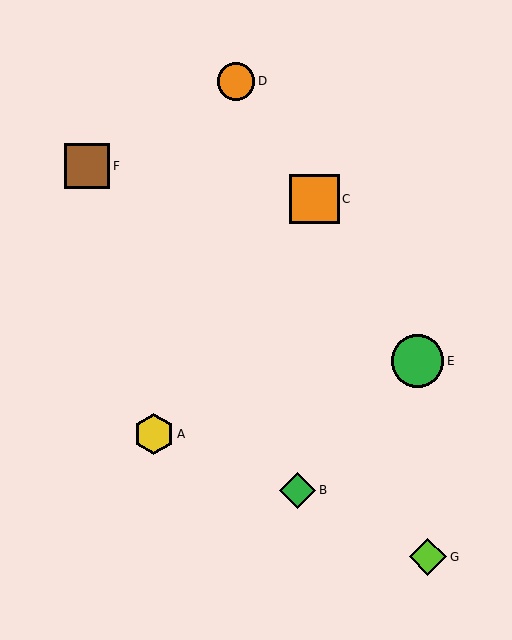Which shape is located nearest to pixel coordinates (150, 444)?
The yellow hexagon (labeled A) at (154, 434) is nearest to that location.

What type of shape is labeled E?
Shape E is a green circle.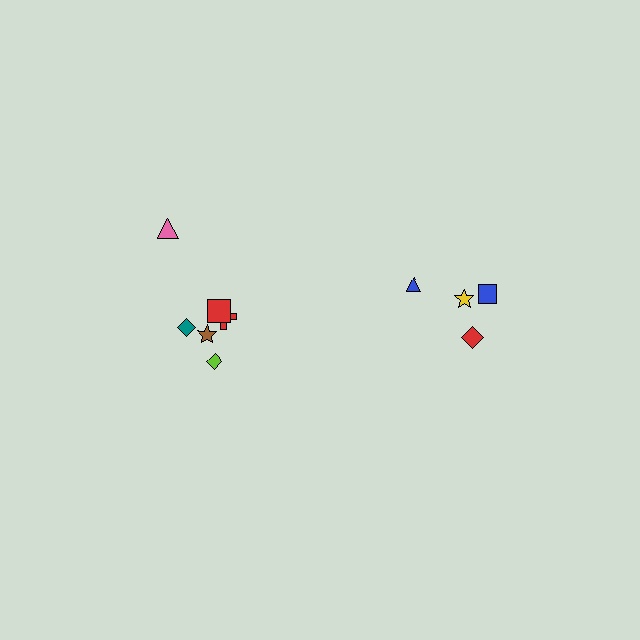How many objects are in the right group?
There are 4 objects.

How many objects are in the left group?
There are 6 objects.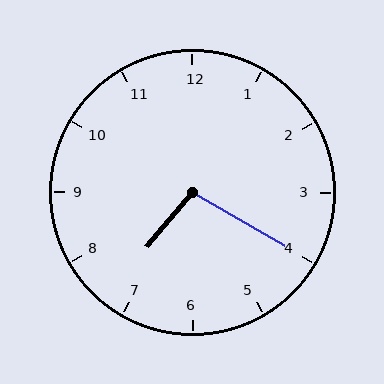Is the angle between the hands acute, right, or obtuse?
It is obtuse.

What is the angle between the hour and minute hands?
Approximately 100 degrees.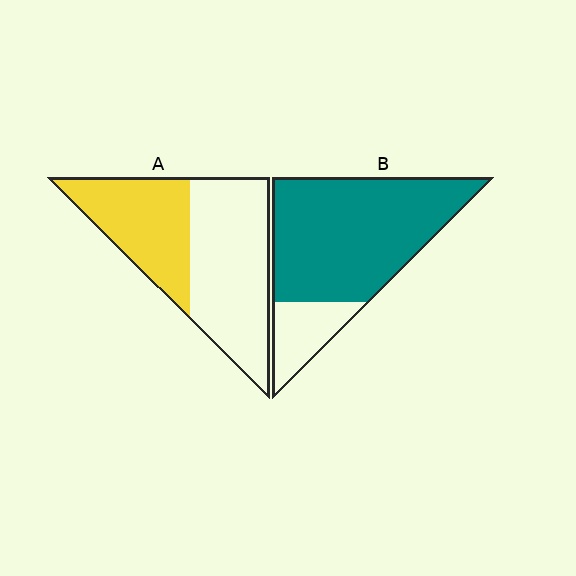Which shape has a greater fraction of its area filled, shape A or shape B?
Shape B.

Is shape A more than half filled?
No.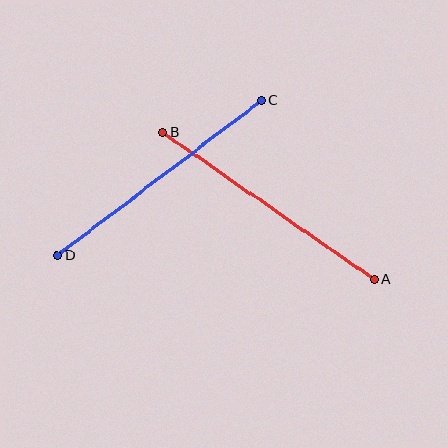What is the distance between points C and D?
The distance is approximately 256 pixels.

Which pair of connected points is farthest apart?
Points A and B are farthest apart.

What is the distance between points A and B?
The distance is approximately 257 pixels.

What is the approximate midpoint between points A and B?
The midpoint is at approximately (269, 206) pixels.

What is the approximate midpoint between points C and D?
The midpoint is at approximately (159, 178) pixels.